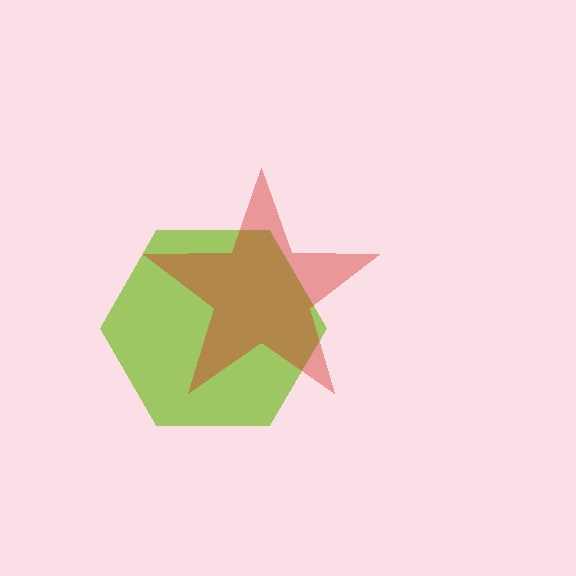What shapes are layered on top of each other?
The layered shapes are: a lime hexagon, a red star.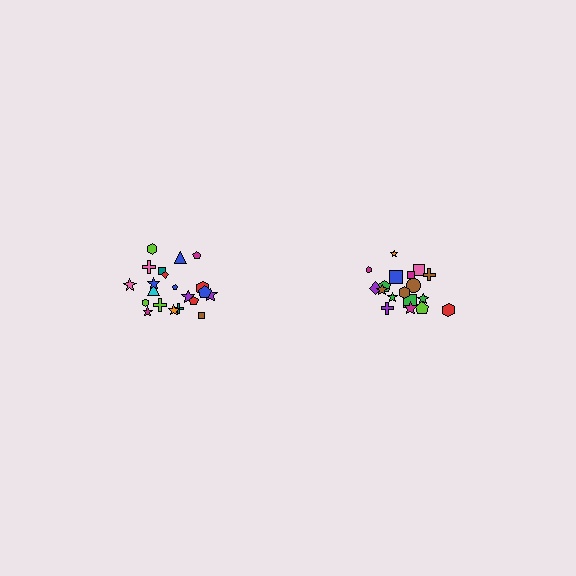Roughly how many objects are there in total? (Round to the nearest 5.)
Roughly 40 objects in total.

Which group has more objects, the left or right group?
The left group.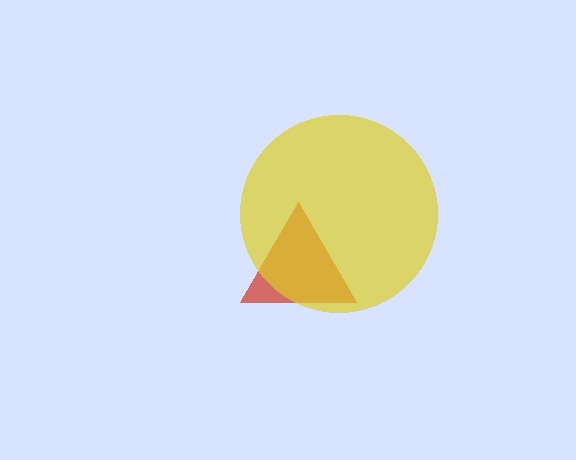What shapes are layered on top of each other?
The layered shapes are: a red triangle, a yellow circle.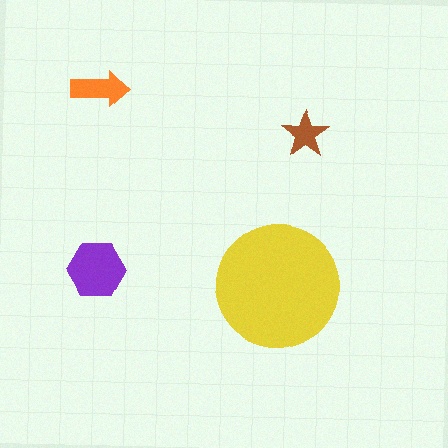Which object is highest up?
The orange arrow is topmost.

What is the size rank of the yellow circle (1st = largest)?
1st.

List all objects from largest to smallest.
The yellow circle, the purple hexagon, the orange arrow, the brown star.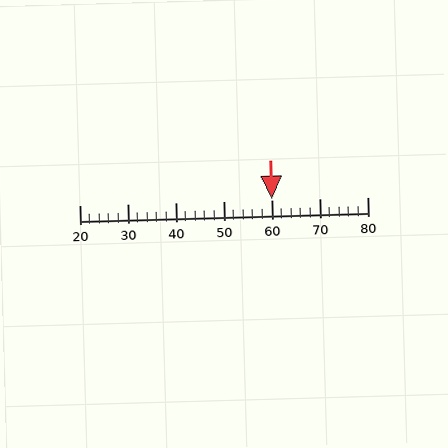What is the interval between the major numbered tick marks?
The major tick marks are spaced 10 units apart.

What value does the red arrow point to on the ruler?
The red arrow points to approximately 60.